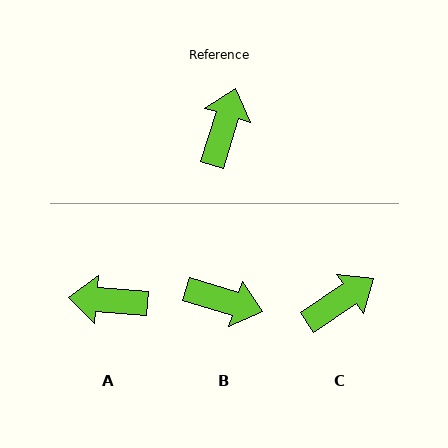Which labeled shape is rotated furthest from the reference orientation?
A, about 102 degrees away.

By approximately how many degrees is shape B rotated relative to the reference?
Approximately 90 degrees clockwise.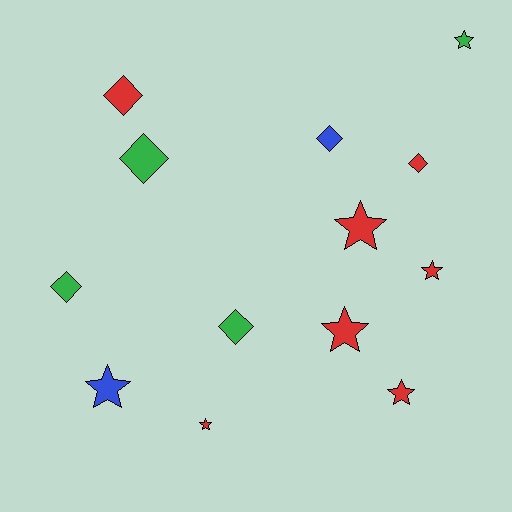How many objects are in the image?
There are 13 objects.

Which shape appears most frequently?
Star, with 7 objects.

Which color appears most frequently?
Red, with 7 objects.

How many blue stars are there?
There is 1 blue star.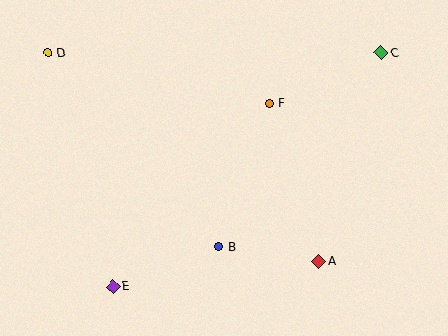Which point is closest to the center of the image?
Point F at (269, 103) is closest to the center.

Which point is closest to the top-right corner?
Point C is closest to the top-right corner.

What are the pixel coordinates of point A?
Point A is at (319, 261).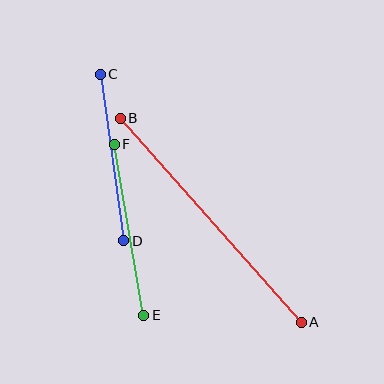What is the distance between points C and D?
The distance is approximately 168 pixels.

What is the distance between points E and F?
The distance is approximately 173 pixels.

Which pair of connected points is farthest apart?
Points A and B are farthest apart.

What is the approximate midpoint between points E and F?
The midpoint is at approximately (129, 230) pixels.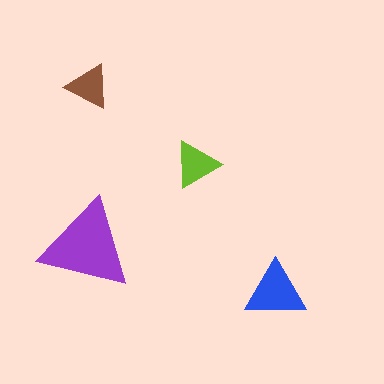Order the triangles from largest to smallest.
the purple one, the blue one, the lime one, the brown one.